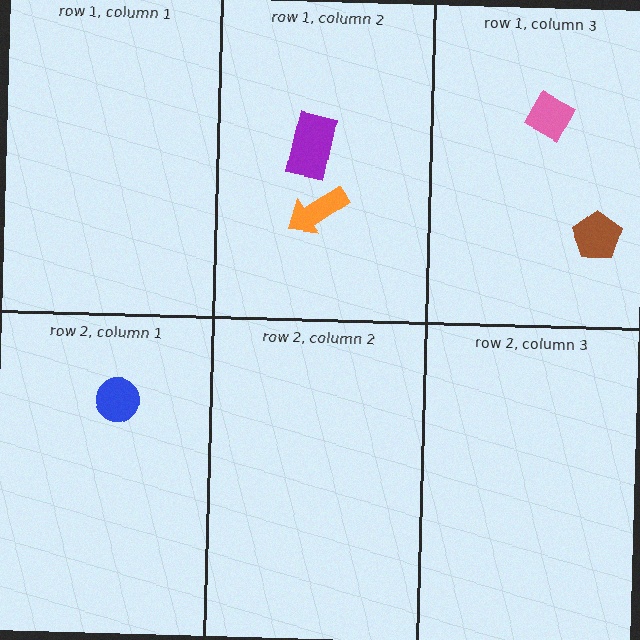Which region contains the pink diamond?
The row 1, column 3 region.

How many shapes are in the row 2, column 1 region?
1.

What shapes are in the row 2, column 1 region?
The blue circle.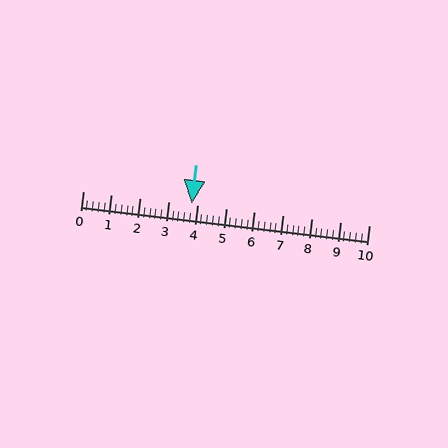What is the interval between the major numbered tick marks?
The major tick marks are spaced 1 units apart.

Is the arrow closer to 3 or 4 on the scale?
The arrow is closer to 4.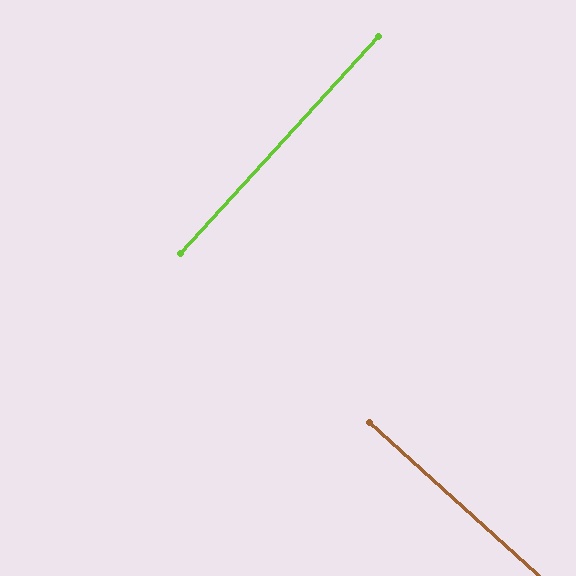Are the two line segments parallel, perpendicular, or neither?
Perpendicular — they meet at approximately 90°.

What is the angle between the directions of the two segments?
Approximately 90 degrees.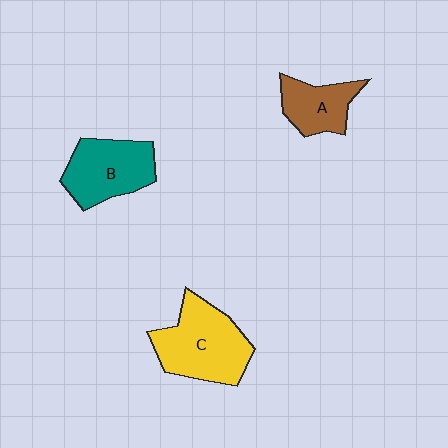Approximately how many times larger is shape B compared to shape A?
Approximately 1.4 times.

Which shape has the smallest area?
Shape A (brown).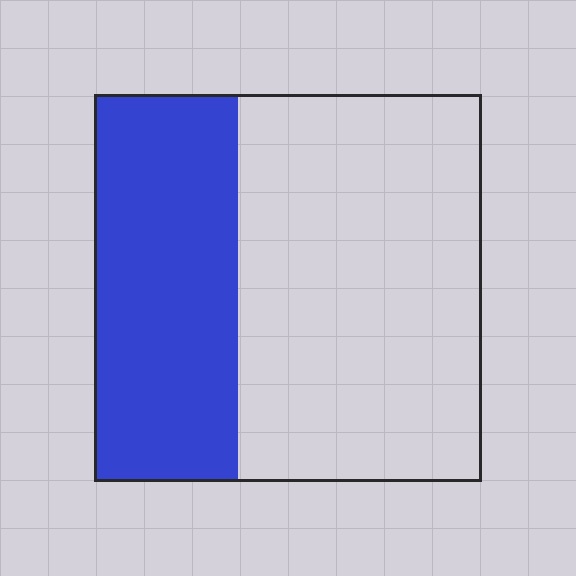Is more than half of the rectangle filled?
No.